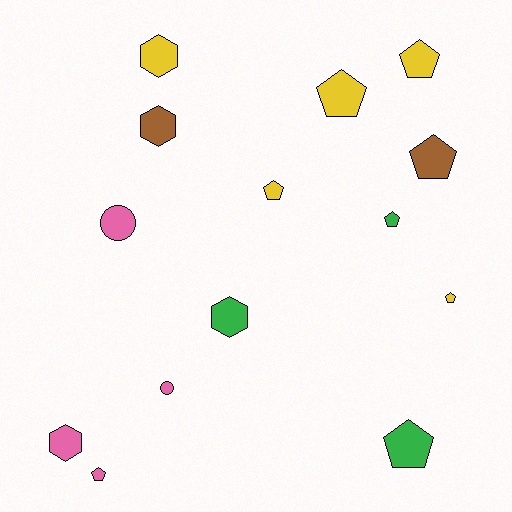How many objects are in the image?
There are 14 objects.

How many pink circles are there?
There are 2 pink circles.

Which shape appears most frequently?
Pentagon, with 8 objects.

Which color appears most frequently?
Yellow, with 5 objects.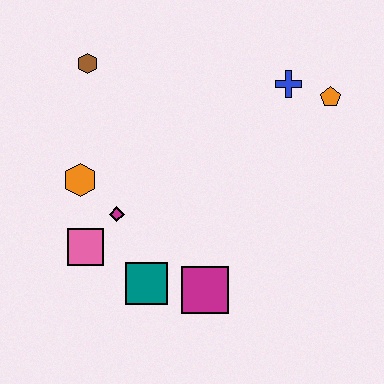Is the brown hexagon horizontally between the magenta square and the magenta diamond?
No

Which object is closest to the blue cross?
The orange pentagon is closest to the blue cross.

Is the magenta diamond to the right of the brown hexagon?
Yes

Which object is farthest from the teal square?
The orange pentagon is farthest from the teal square.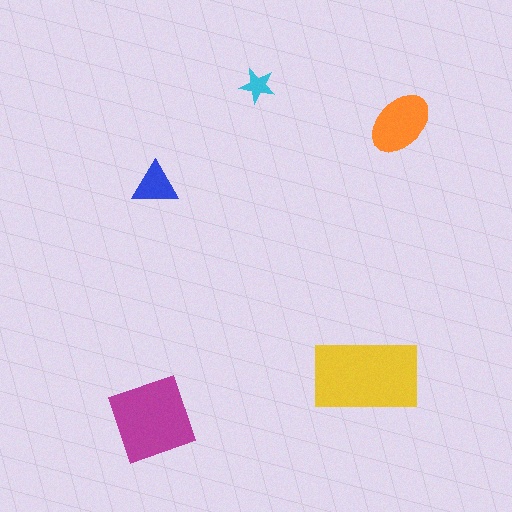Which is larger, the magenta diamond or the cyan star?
The magenta diamond.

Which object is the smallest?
The cyan star.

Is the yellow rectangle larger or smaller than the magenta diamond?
Larger.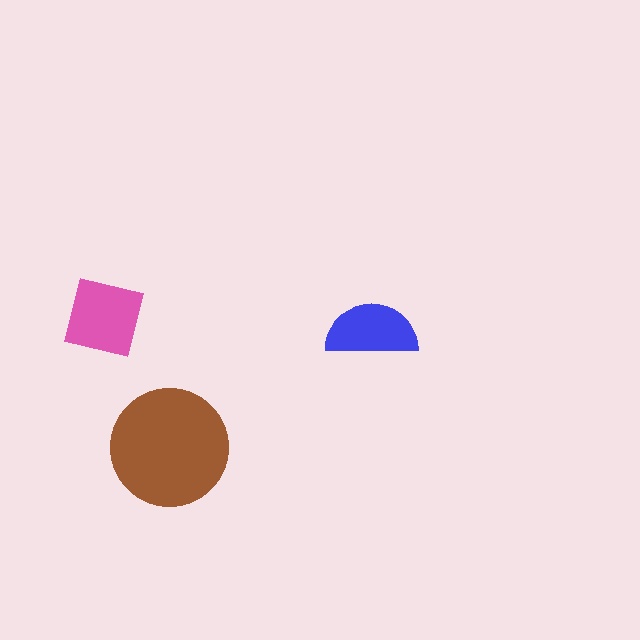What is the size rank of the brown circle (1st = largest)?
1st.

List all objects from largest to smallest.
The brown circle, the pink square, the blue semicircle.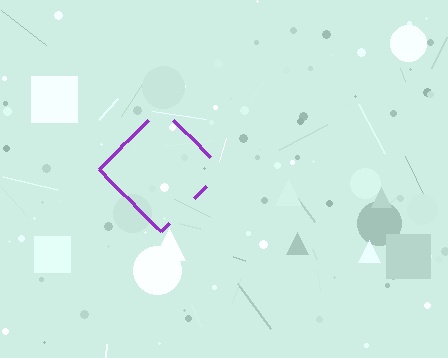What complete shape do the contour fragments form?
The contour fragments form a diamond.